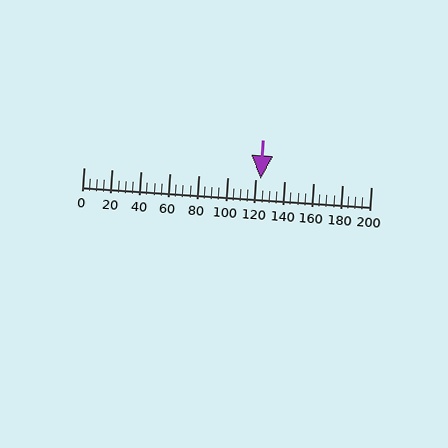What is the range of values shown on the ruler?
The ruler shows values from 0 to 200.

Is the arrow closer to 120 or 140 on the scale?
The arrow is closer to 120.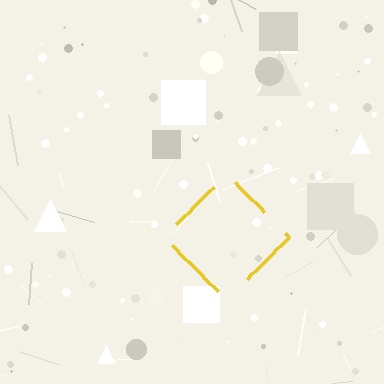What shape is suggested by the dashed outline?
The dashed outline suggests a diamond.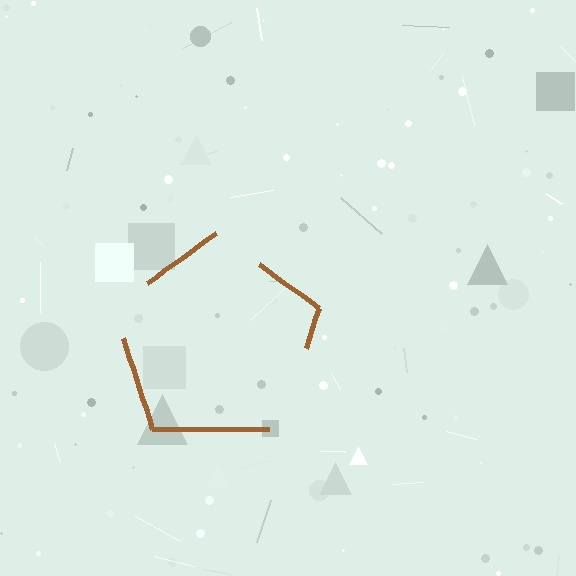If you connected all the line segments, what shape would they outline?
They would outline a pentagon.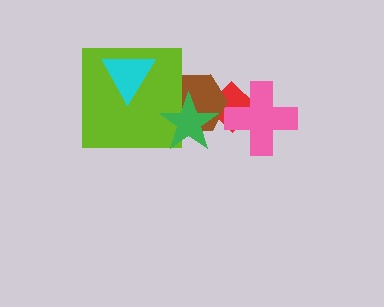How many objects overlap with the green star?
3 objects overlap with the green star.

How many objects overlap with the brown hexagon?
3 objects overlap with the brown hexagon.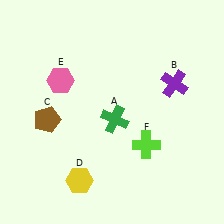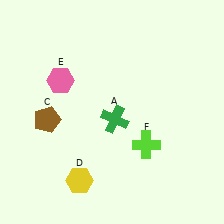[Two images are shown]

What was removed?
The purple cross (B) was removed in Image 2.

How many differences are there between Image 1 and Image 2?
There is 1 difference between the two images.